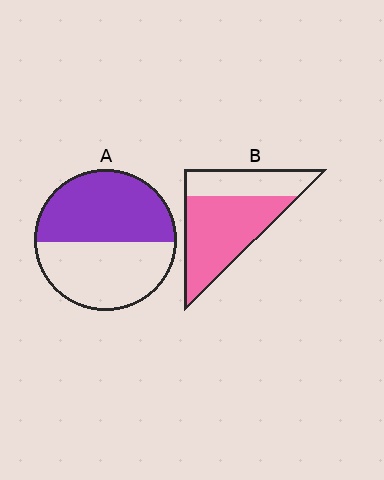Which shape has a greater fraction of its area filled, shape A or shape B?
Shape B.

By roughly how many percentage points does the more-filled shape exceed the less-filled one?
By roughly 15 percentage points (B over A).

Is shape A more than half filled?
Roughly half.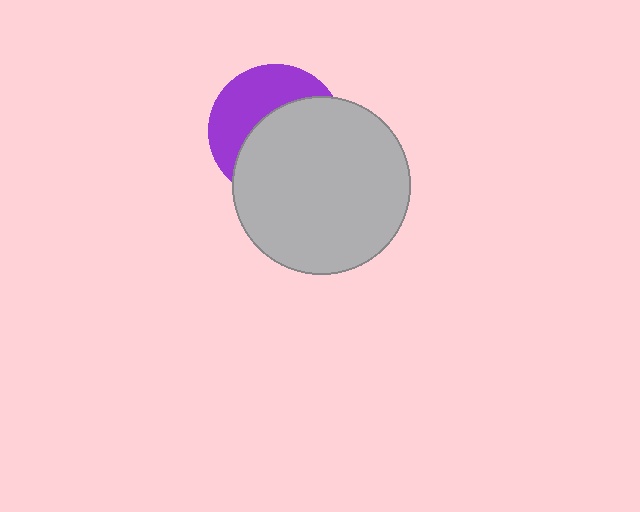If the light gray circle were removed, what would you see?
You would see the complete purple circle.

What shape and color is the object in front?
The object in front is a light gray circle.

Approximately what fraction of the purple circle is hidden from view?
Roughly 58% of the purple circle is hidden behind the light gray circle.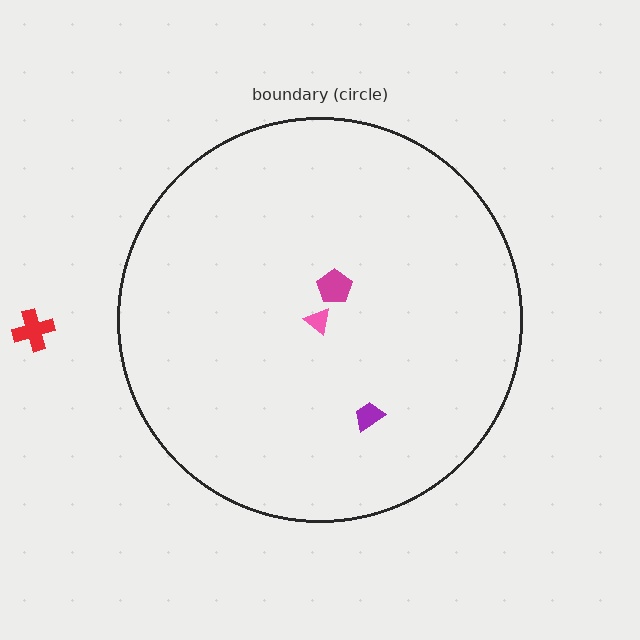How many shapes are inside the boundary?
3 inside, 1 outside.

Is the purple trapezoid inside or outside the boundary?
Inside.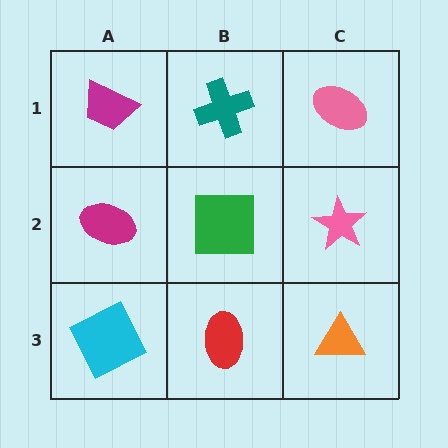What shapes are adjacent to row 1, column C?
A pink star (row 2, column C), a teal cross (row 1, column B).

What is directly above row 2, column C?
A pink ellipse.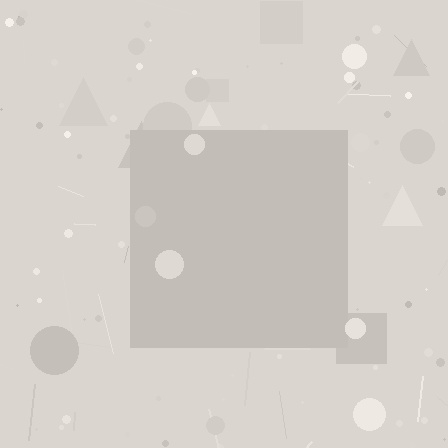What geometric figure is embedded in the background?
A square is embedded in the background.